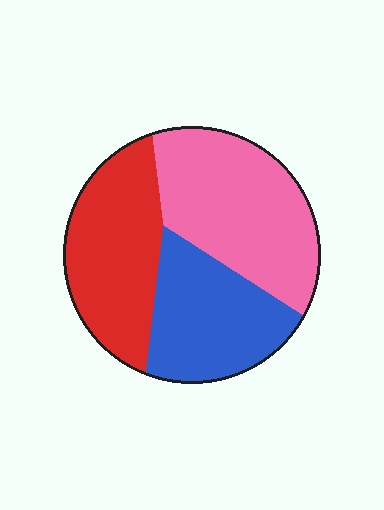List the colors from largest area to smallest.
From largest to smallest: pink, red, blue.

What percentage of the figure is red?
Red covers around 30% of the figure.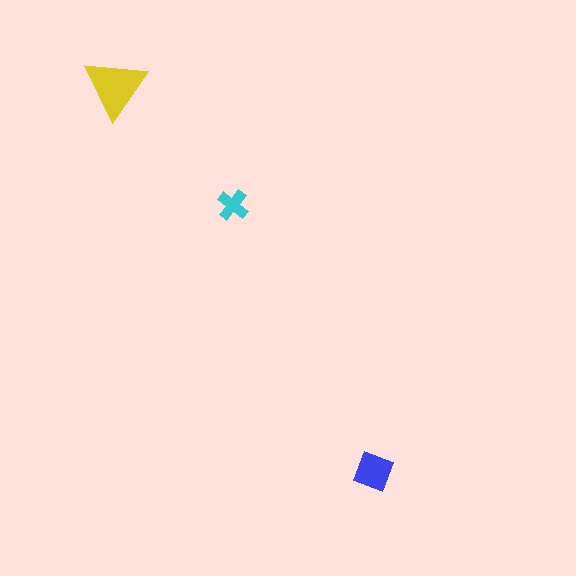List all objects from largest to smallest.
The yellow triangle, the blue diamond, the cyan cross.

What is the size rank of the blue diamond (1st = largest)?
2nd.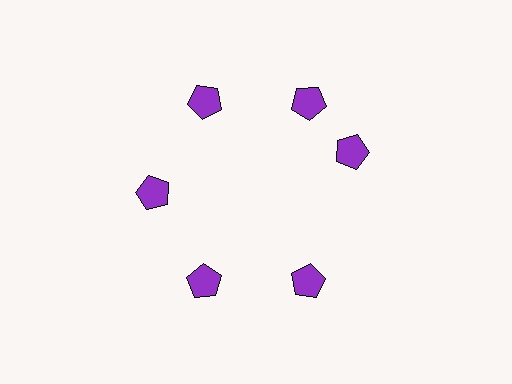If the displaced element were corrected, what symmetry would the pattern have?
It would have 6-fold rotational symmetry — the pattern would map onto itself every 60 degrees.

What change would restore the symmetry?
The symmetry would be restored by rotating it back into even spacing with its neighbors so that all 6 pentagons sit at equal angles and equal distance from the center.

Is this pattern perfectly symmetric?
No. The 6 purple pentagons are arranged in a ring, but one element near the 3 o'clock position is rotated out of alignment along the ring, breaking the 6-fold rotational symmetry.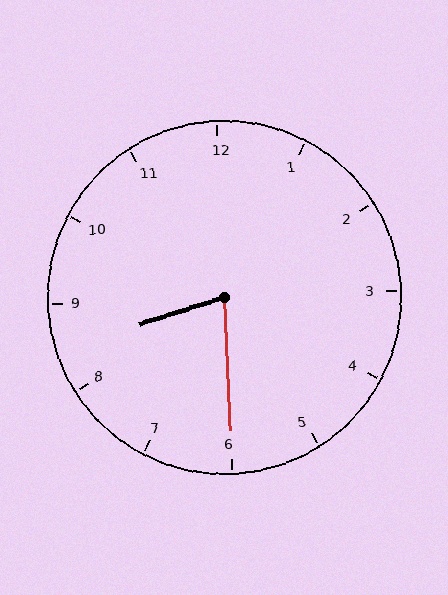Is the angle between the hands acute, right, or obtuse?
It is acute.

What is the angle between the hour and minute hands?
Approximately 75 degrees.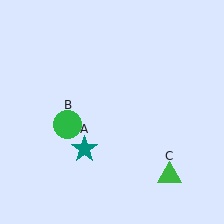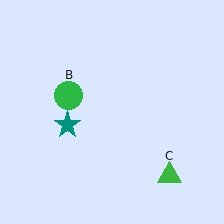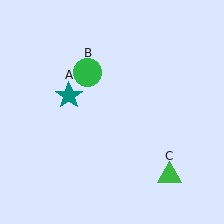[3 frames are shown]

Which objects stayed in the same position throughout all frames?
Green triangle (object C) remained stationary.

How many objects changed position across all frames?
2 objects changed position: teal star (object A), green circle (object B).